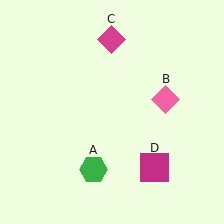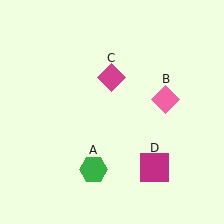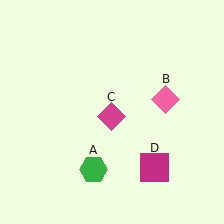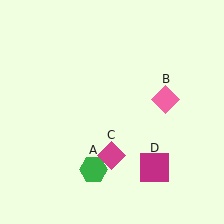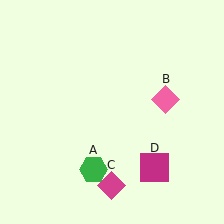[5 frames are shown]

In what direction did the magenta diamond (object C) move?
The magenta diamond (object C) moved down.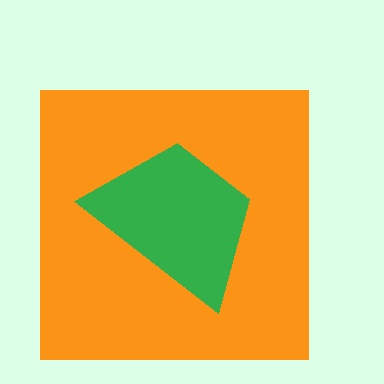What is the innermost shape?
The green trapezoid.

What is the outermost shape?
The orange square.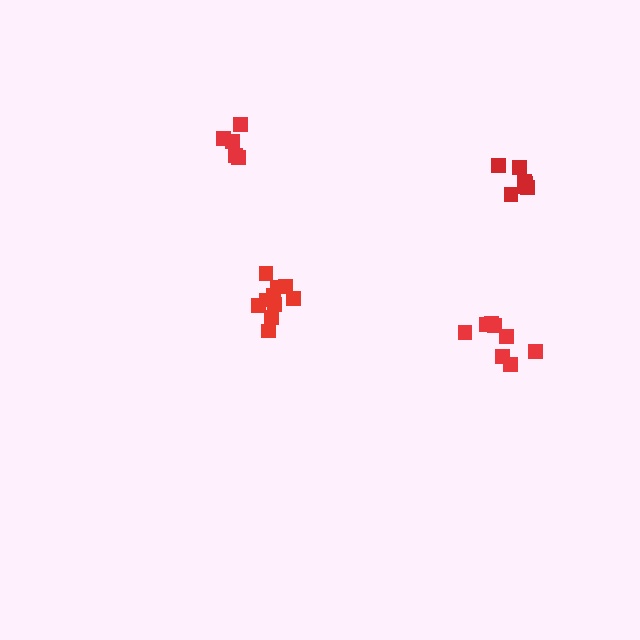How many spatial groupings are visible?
There are 4 spatial groupings.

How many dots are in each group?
Group 1: 7 dots, Group 2: 5 dots, Group 3: 8 dots, Group 4: 10 dots (30 total).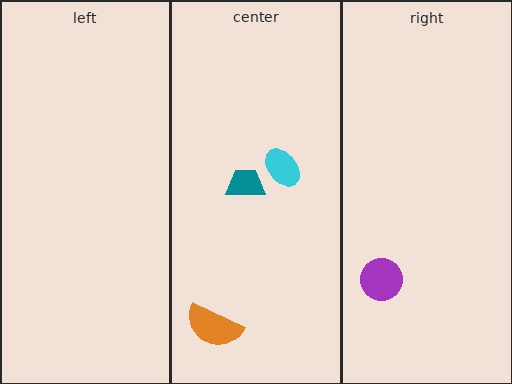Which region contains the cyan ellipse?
The center region.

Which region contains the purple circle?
The right region.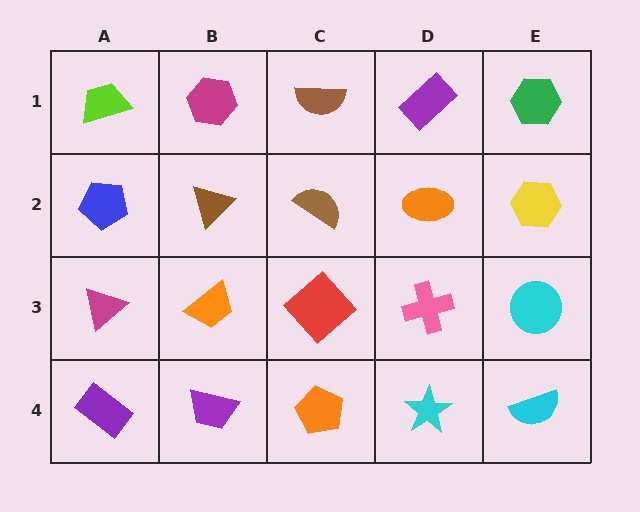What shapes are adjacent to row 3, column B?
A brown triangle (row 2, column B), a purple trapezoid (row 4, column B), a magenta triangle (row 3, column A), a red diamond (row 3, column C).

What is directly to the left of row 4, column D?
An orange pentagon.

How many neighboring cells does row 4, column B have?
3.